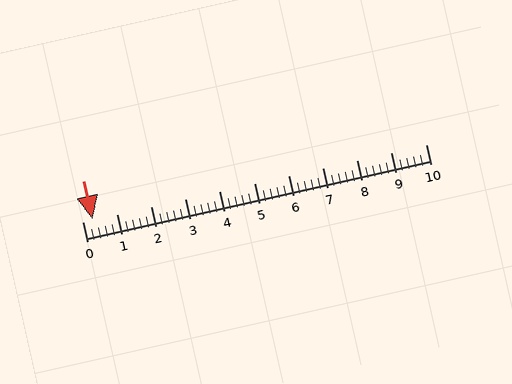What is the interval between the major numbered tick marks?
The major tick marks are spaced 1 units apart.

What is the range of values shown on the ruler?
The ruler shows values from 0 to 10.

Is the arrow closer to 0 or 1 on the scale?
The arrow is closer to 0.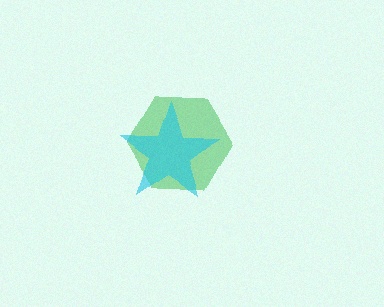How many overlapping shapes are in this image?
There are 2 overlapping shapes in the image.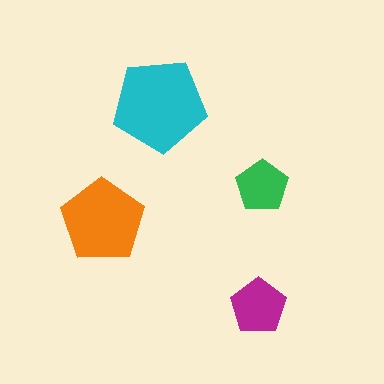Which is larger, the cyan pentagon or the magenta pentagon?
The cyan one.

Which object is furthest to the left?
The orange pentagon is leftmost.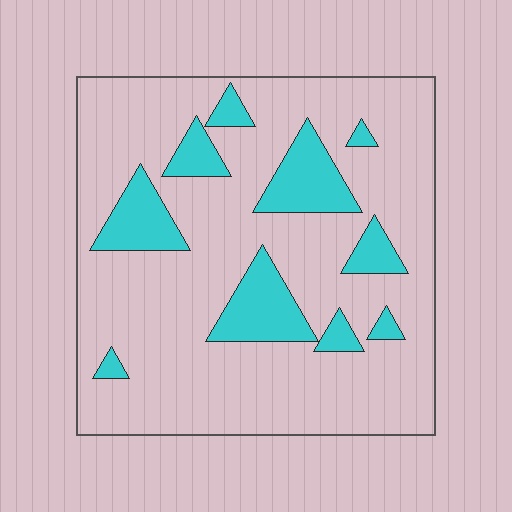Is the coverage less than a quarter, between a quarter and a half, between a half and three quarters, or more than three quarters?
Less than a quarter.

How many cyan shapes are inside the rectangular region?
10.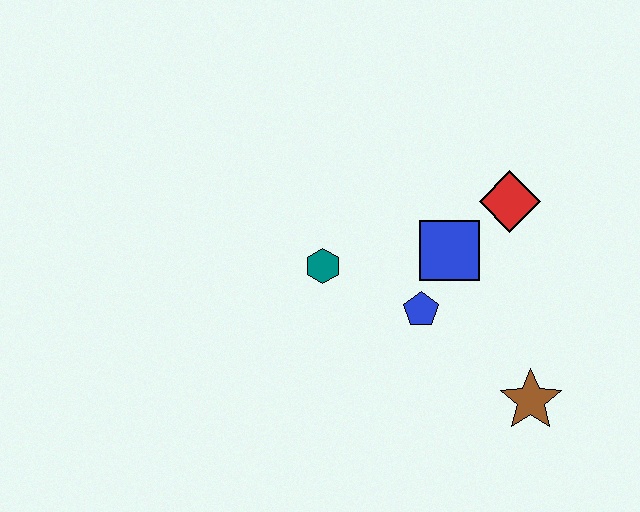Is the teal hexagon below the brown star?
No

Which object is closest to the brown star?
The blue pentagon is closest to the brown star.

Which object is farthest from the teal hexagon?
The brown star is farthest from the teal hexagon.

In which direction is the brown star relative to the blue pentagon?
The brown star is to the right of the blue pentagon.